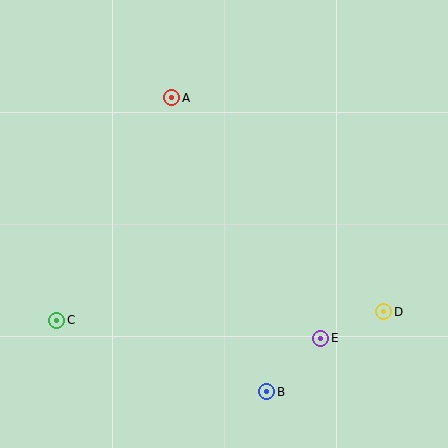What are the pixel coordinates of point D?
Point D is at (384, 312).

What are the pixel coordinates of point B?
Point B is at (267, 392).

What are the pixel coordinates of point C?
Point C is at (57, 320).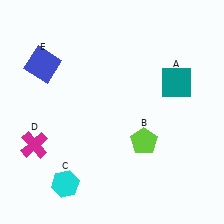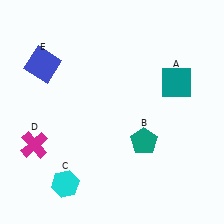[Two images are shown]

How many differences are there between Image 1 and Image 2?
There is 1 difference between the two images.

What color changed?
The pentagon (B) changed from lime in Image 1 to teal in Image 2.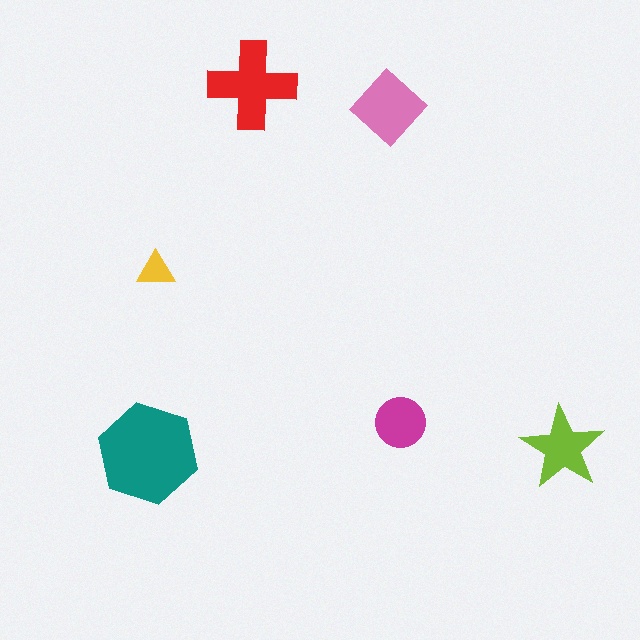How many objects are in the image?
There are 6 objects in the image.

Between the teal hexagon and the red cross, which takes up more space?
The teal hexagon.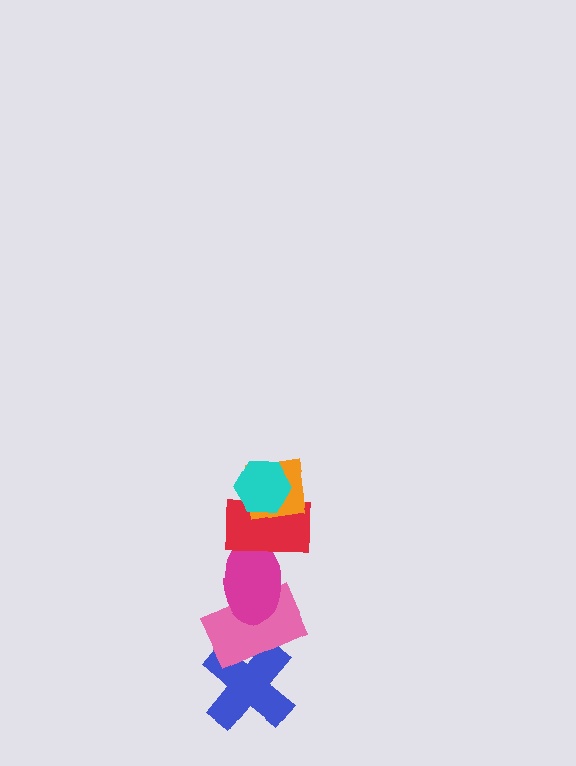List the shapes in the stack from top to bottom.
From top to bottom: the cyan hexagon, the orange square, the red rectangle, the magenta ellipse, the pink rectangle, the blue cross.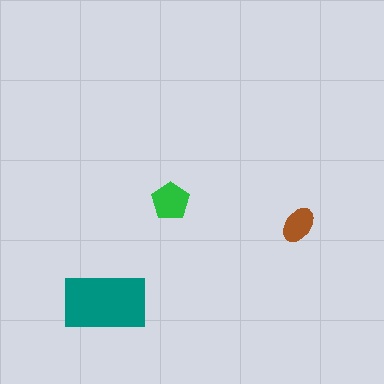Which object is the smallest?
The brown ellipse.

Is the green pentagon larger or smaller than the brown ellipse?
Larger.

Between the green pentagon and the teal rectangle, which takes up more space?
The teal rectangle.